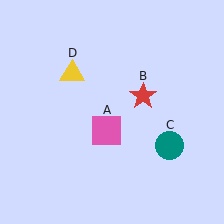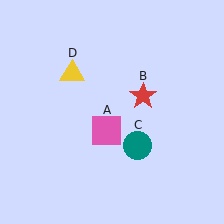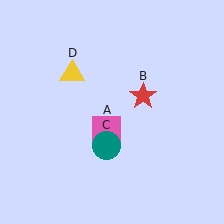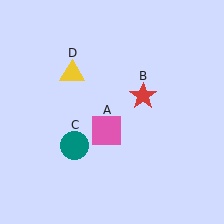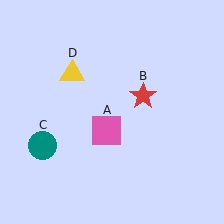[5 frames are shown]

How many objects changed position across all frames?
1 object changed position: teal circle (object C).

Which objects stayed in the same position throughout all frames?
Pink square (object A) and red star (object B) and yellow triangle (object D) remained stationary.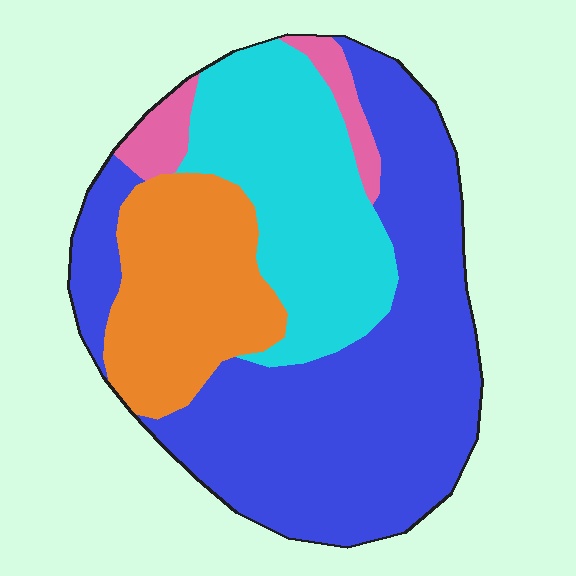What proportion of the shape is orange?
Orange covers around 20% of the shape.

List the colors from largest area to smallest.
From largest to smallest: blue, cyan, orange, pink.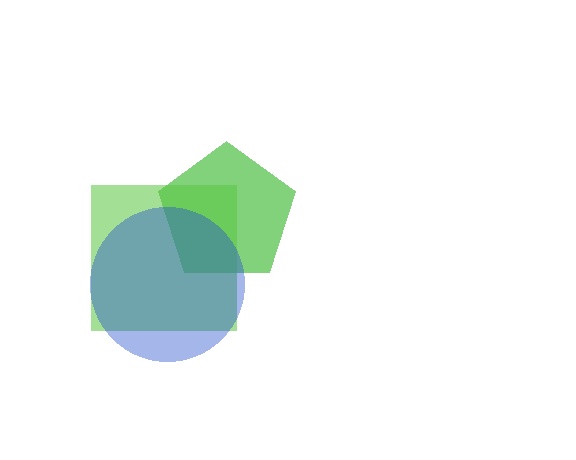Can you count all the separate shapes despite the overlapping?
Yes, there are 3 separate shapes.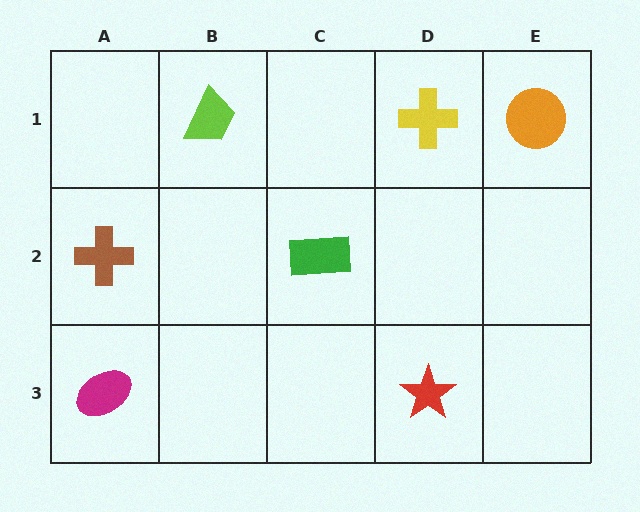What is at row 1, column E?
An orange circle.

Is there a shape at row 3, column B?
No, that cell is empty.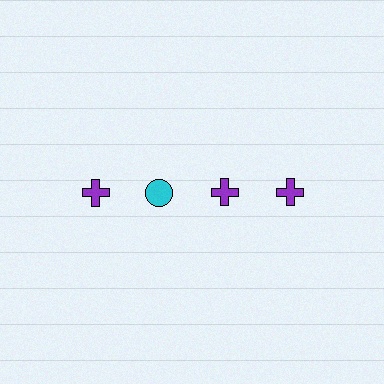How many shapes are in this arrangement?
There are 4 shapes arranged in a grid pattern.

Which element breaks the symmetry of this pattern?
The cyan circle in the top row, second from left column breaks the symmetry. All other shapes are purple crosses.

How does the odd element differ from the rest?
It differs in both color (cyan instead of purple) and shape (circle instead of cross).